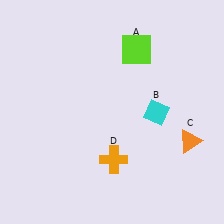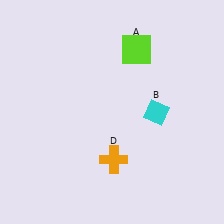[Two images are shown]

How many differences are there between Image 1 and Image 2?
There is 1 difference between the two images.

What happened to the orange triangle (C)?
The orange triangle (C) was removed in Image 2. It was in the bottom-right area of Image 1.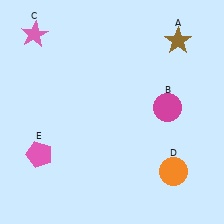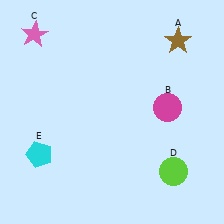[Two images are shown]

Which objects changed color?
D changed from orange to lime. E changed from pink to cyan.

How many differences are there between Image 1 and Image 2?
There are 2 differences between the two images.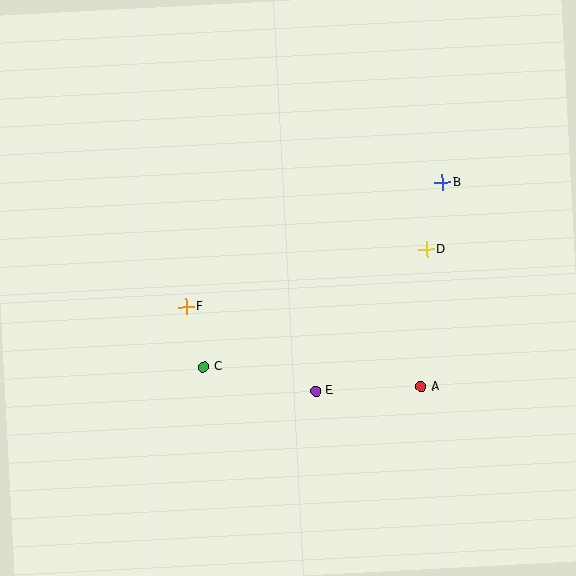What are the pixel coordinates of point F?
Point F is at (186, 306).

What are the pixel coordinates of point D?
Point D is at (427, 249).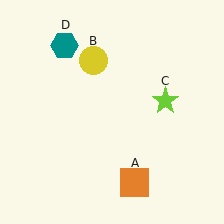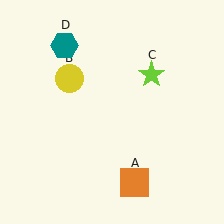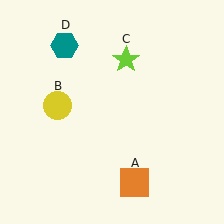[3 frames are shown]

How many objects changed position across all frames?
2 objects changed position: yellow circle (object B), lime star (object C).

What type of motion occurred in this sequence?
The yellow circle (object B), lime star (object C) rotated counterclockwise around the center of the scene.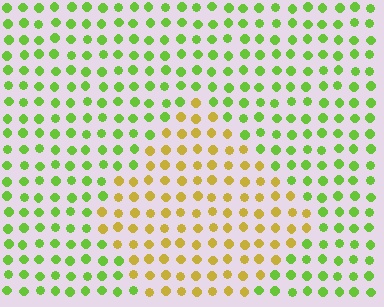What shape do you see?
I see a diamond.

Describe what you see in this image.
The image is filled with small lime elements in a uniform arrangement. A diamond-shaped region is visible where the elements are tinted to a slightly different hue, forming a subtle color boundary.